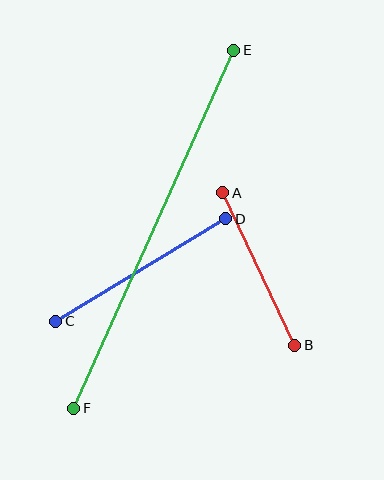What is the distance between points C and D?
The distance is approximately 198 pixels.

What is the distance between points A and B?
The distance is approximately 169 pixels.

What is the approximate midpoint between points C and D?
The midpoint is at approximately (141, 270) pixels.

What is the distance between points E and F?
The distance is approximately 392 pixels.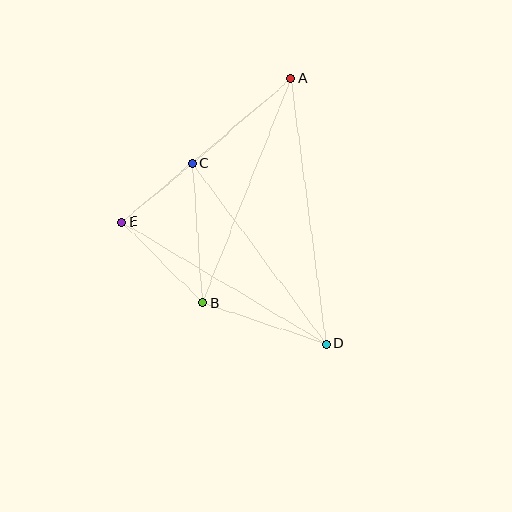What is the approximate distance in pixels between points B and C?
The distance between B and C is approximately 139 pixels.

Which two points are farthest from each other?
Points A and D are farthest from each other.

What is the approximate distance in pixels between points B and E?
The distance between B and E is approximately 115 pixels.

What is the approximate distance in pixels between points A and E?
The distance between A and E is approximately 222 pixels.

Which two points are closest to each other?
Points C and E are closest to each other.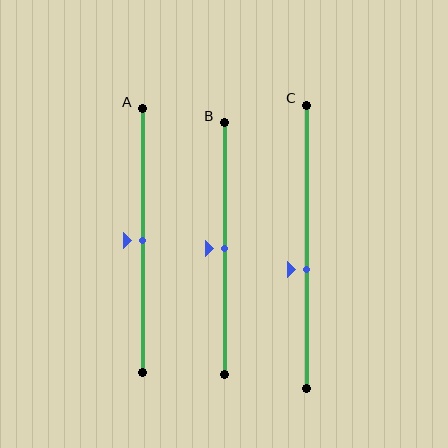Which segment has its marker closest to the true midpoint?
Segment A has its marker closest to the true midpoint.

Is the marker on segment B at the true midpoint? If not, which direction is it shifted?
Yes, the marker on segment B is at the true midpoint.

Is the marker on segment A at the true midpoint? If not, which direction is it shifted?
Yes, the marker on segment A is at the true midpoint.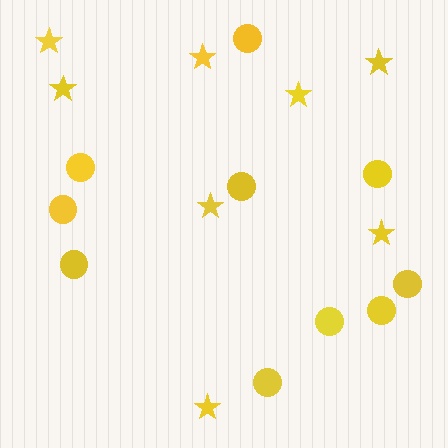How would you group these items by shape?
There are 2 groups: one group of stars (8) and one group of circles (10).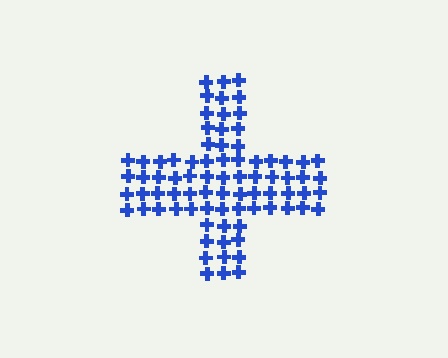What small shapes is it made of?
It is made of small crosses.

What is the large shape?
The large shape is a cross.